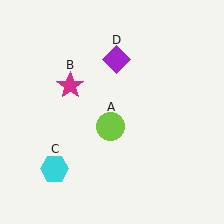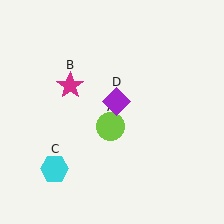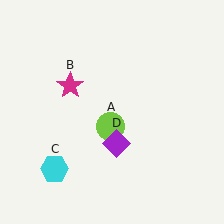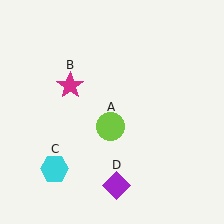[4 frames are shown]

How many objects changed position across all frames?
1 object changed position: purple diamond (object D).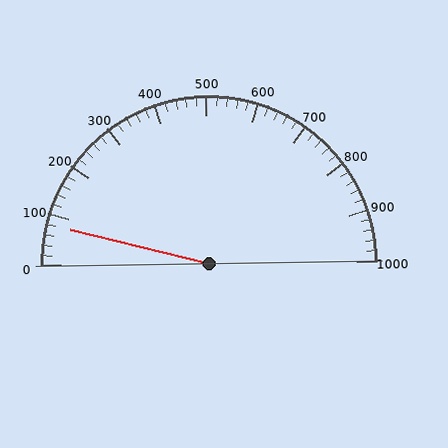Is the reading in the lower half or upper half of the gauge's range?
The reading is in the lower half of the range (0 to 1000).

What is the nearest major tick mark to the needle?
The nearest major tick mark is 100.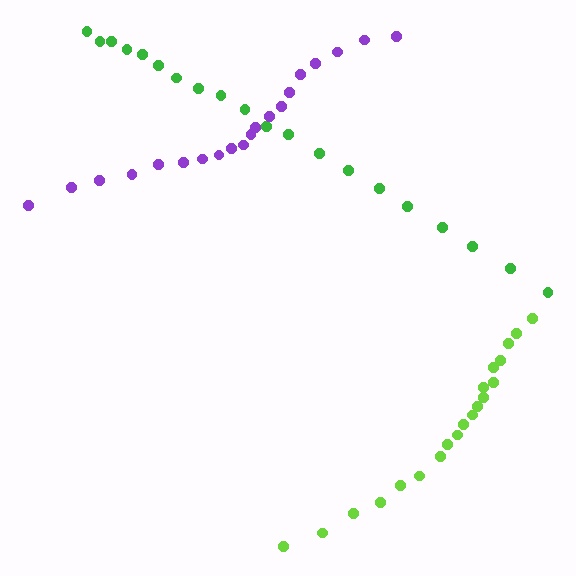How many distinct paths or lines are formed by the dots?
There are 3 distinct paths.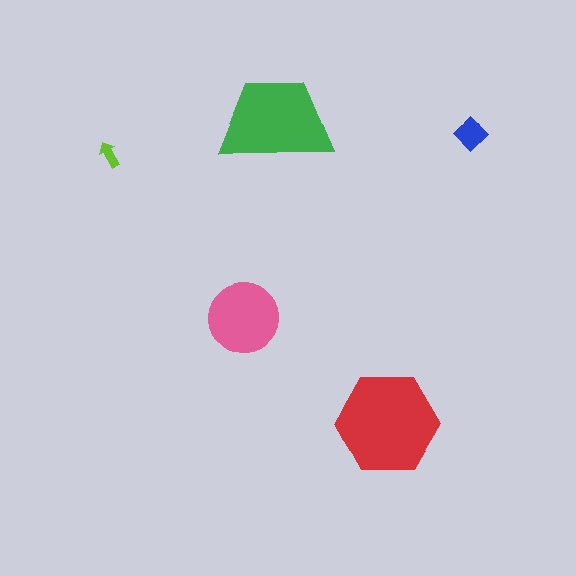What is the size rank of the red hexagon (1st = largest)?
1st.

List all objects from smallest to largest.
The lime arrow, the blue diamond, the pink circle, the green trapezoid, the red hexagon.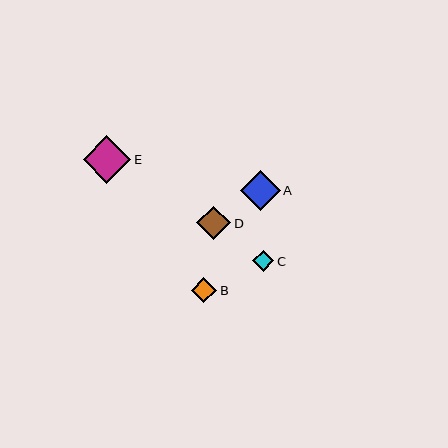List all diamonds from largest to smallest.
From largest to smallest: E, A, D, B, C.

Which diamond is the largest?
Diamond E is the largest with a size of approximately 48 pixels.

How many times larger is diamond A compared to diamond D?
Diamond A is approximately 1.2 times the size of diamond D.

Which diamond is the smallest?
Diamond C is the smallest with a size of approximately 21 pixels.